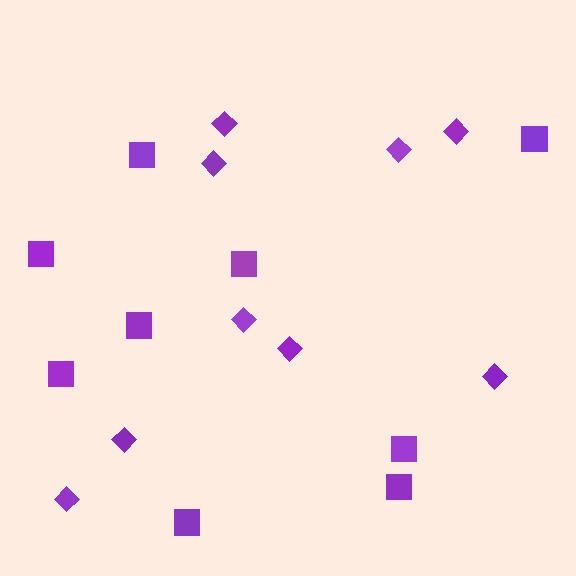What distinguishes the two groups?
There are 2 groups: one group of diamonds (9) and one group of squares (9).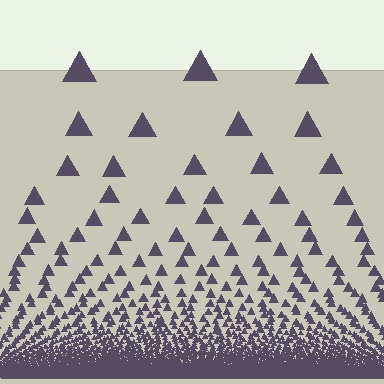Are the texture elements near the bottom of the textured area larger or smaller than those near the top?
Smaller. The gradient is inverted — elements near the bottom are smaller and denser.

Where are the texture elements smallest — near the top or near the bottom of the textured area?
Near the bottom.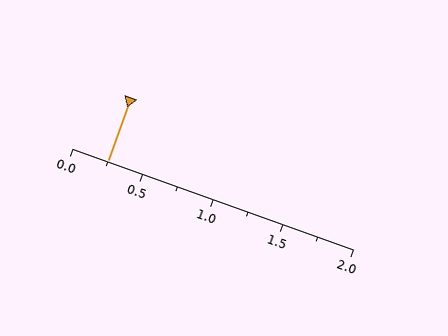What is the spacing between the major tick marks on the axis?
The major ticks are spaced 0.5 apart.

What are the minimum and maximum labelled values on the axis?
The axis runs from 0.0 to 2.0.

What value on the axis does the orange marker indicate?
The marker indicates approximately 0.25.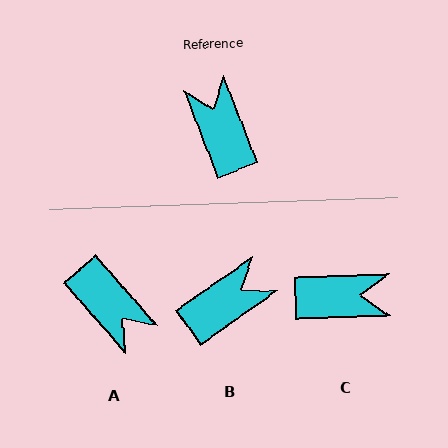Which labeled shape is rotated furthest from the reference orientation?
A, about 161 degrees away.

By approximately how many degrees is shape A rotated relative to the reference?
Approximately 161 degrees clockwise.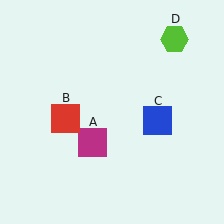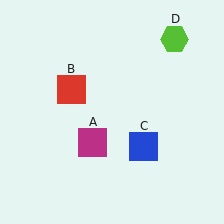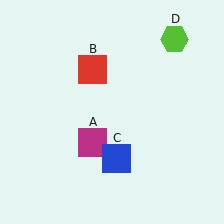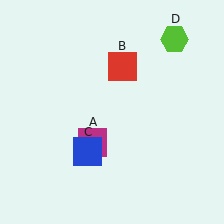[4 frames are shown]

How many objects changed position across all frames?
2 objects changed position: red square (object B), blue square (object C).